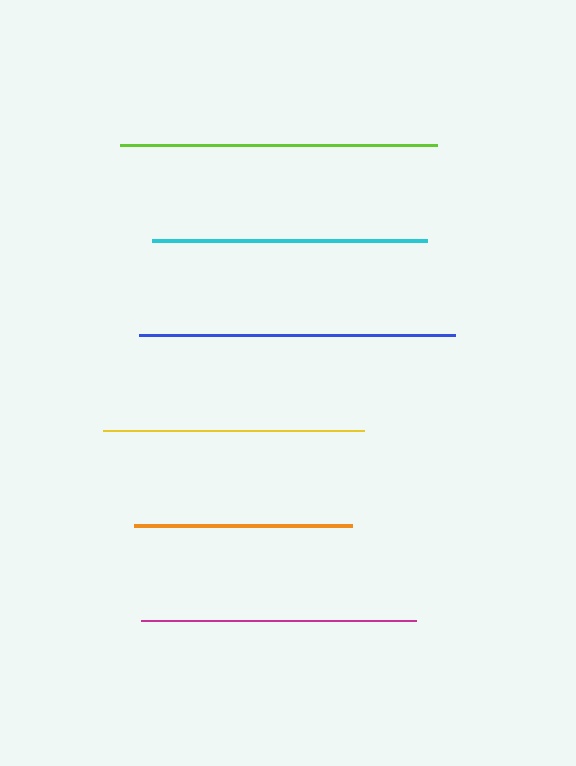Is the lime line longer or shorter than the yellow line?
The lime line is longer than the yellow line.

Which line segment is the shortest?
The orange line is the shortest at approximately 218 pixels.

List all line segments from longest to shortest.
From longest to shortest: lime, blue, cyan, magenta, yellow, orange.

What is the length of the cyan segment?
The cyan segment is approximately 275 pixels long.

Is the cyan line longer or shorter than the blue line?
The blue line is longer than the cyan line.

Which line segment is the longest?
The lime line is the longest at approximately 317 pixels.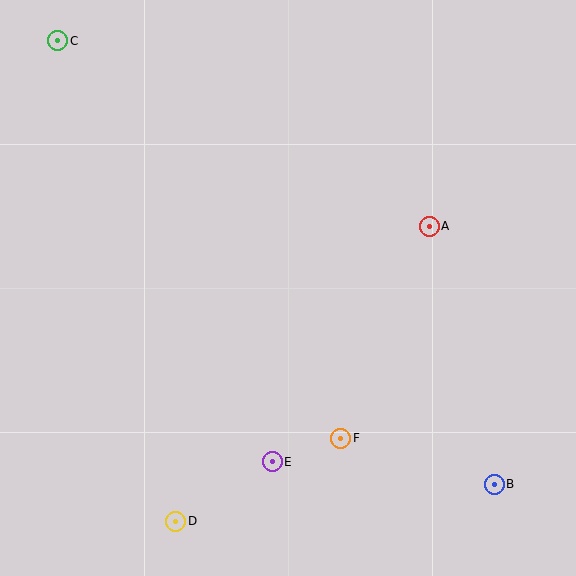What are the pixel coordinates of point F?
Point F is at (341, 438).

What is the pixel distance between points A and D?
The distance between A and D is 389 pixels.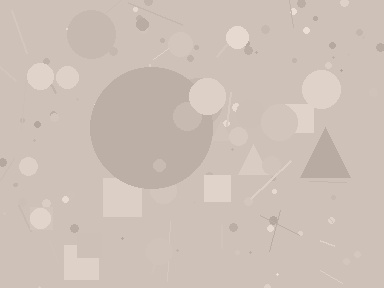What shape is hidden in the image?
A circle is hidden in the image.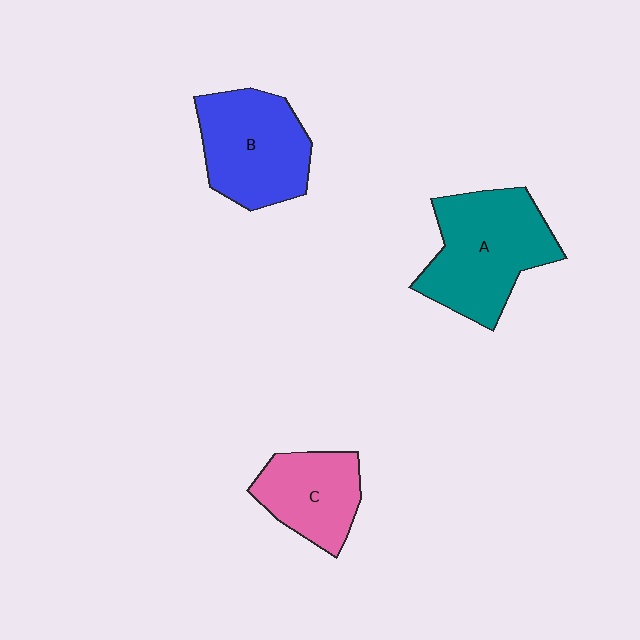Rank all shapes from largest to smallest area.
From largest to smallest: A (teal), B (blue), C (pink).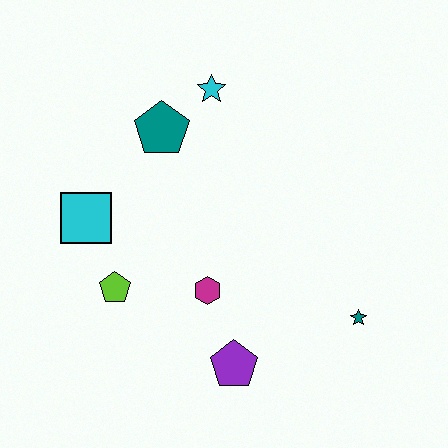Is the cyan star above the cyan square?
Yes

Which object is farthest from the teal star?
The cyan square is farthest from the teal star.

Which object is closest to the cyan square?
The lime pentagon is closest to the cyan square.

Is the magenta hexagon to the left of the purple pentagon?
Yes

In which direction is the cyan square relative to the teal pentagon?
The cyan square is below the teal pentagon.